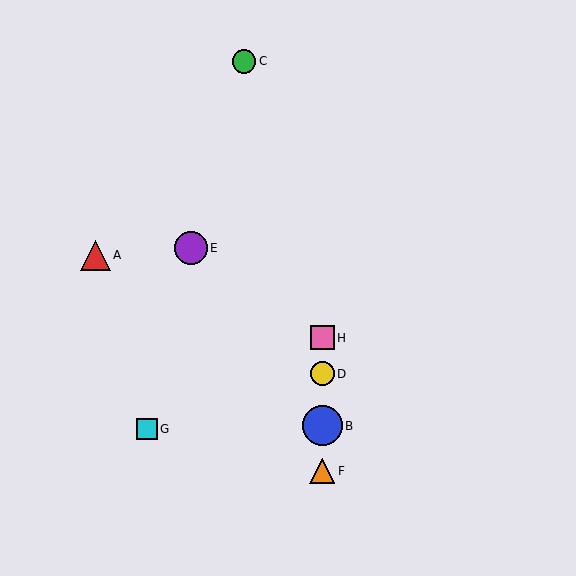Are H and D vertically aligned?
Yes, both are at x≈322.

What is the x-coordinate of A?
Object A is at x≈95.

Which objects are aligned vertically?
Objects B, D, F, H are aligned vertically.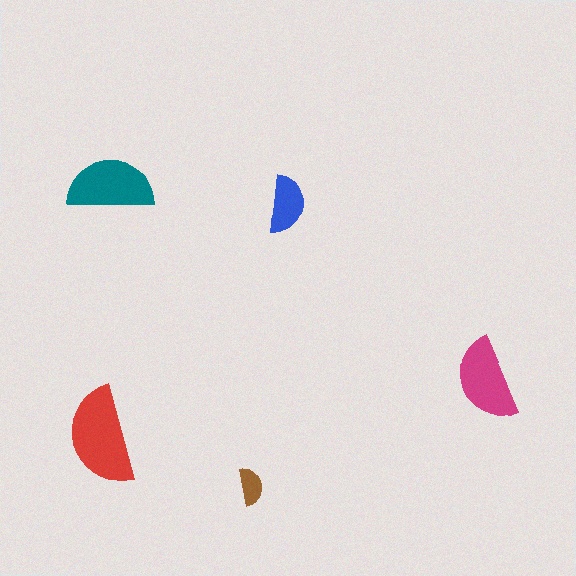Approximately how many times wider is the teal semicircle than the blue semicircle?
About 1.5 times wider.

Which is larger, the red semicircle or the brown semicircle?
The red one.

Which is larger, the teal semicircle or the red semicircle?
The red one.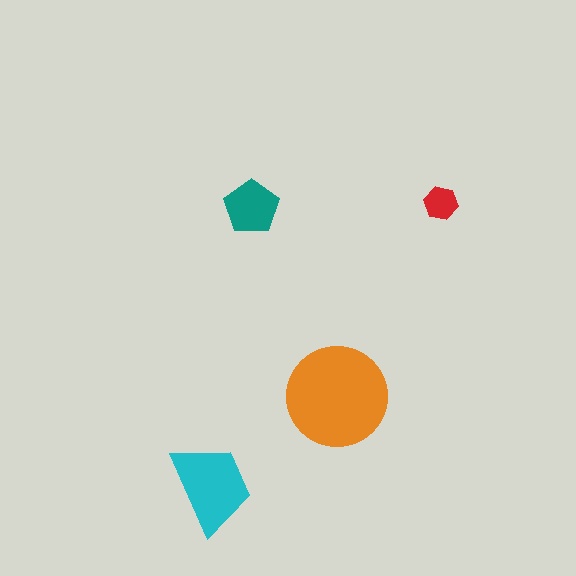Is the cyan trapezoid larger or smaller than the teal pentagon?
Larger.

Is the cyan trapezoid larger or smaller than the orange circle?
Smaller.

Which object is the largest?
The orange circle.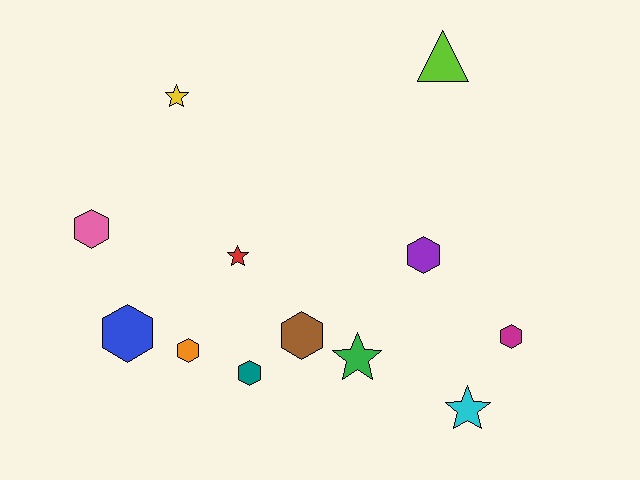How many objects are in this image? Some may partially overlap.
There are 12 objects.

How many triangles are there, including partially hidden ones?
There is 1 triangle.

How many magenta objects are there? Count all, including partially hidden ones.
There is 1 magenta object.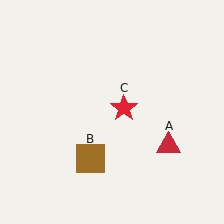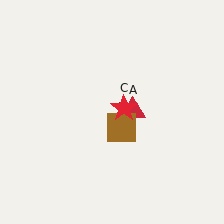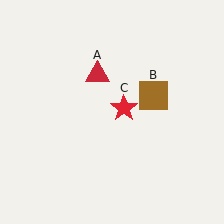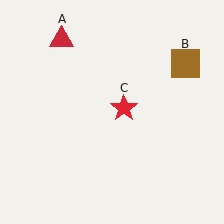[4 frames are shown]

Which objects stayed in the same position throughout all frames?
Red star (object C) remained stationary.